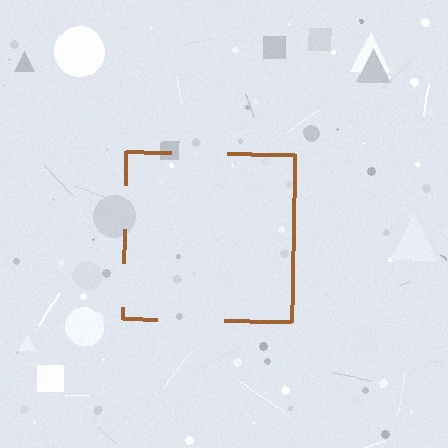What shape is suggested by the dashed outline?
The dashed outline suggests a square.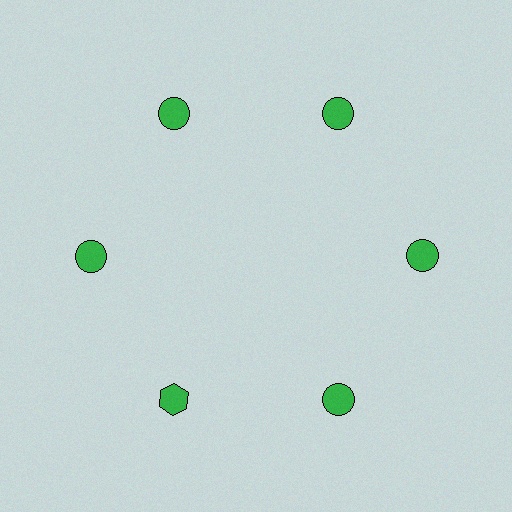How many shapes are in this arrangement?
There are 6 shapes arranged in a ring pattern.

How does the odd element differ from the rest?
It has a different shape: hexagon instead of circle.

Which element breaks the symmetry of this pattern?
The green hexagon at roughly the 7 o'clock position breaks the symmetry. All other shapes are green circles.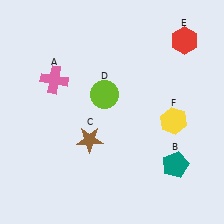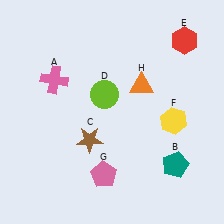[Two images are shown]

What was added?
A pink pentagon (G), an orange triangle (H) were added in Image 2.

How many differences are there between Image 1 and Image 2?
There are 2 differences between the two images.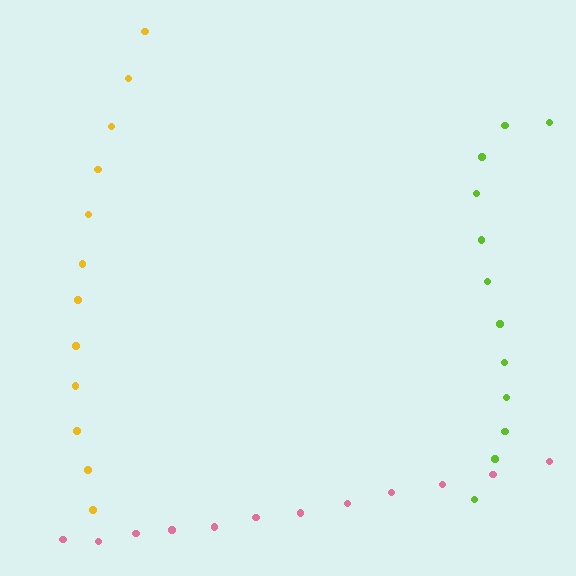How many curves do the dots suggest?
There are 3 distinct paths.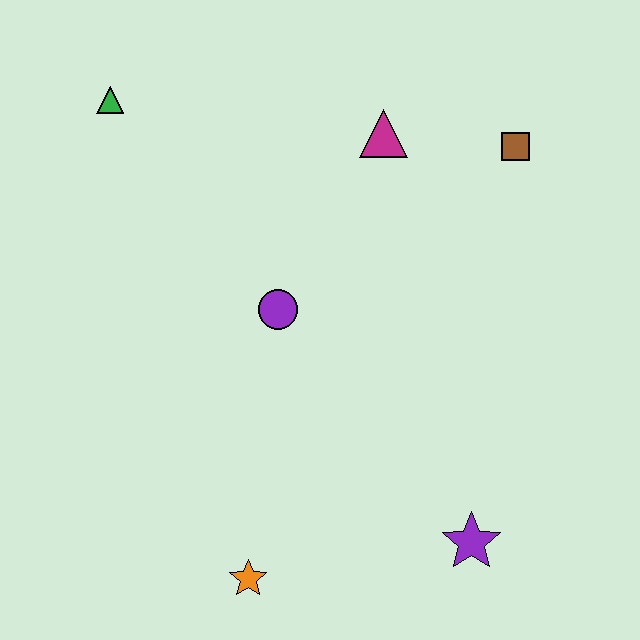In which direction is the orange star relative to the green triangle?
The orange star is below the green triangle.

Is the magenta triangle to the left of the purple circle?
No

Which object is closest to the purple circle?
The magenta triangle is closest to the purple circle.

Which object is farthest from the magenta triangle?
The orange star is farthest from the magenta triangle.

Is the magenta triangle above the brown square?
Yes